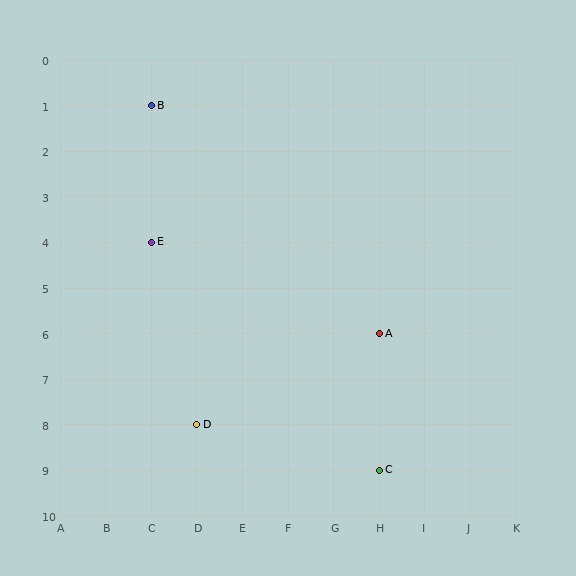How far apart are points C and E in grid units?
Points C and E are 5 columns and 5 rows apart (about 7.1 grid units diagonally).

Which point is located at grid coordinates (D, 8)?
Point D is at (D, 8).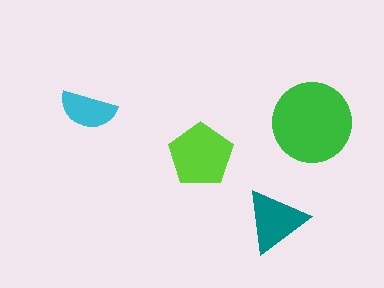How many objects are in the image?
There are 4 objects in the image.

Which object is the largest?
The green circle.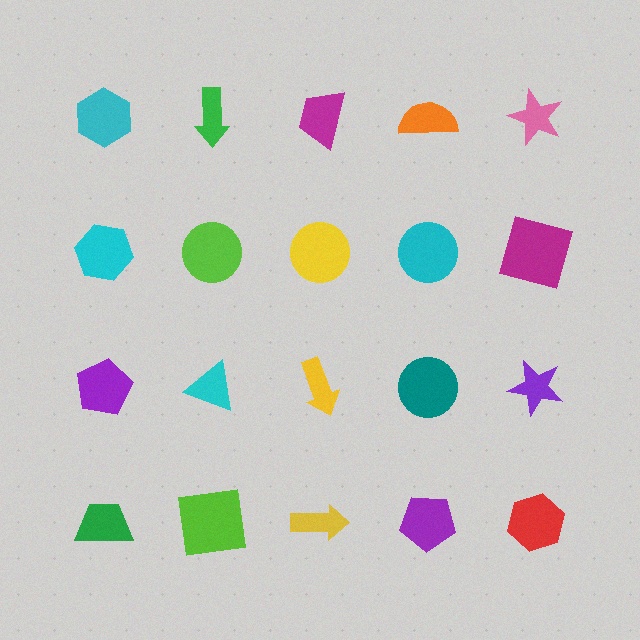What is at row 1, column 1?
A cyan hexagon.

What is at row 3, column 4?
A teal circle.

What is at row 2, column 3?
A yellow circle.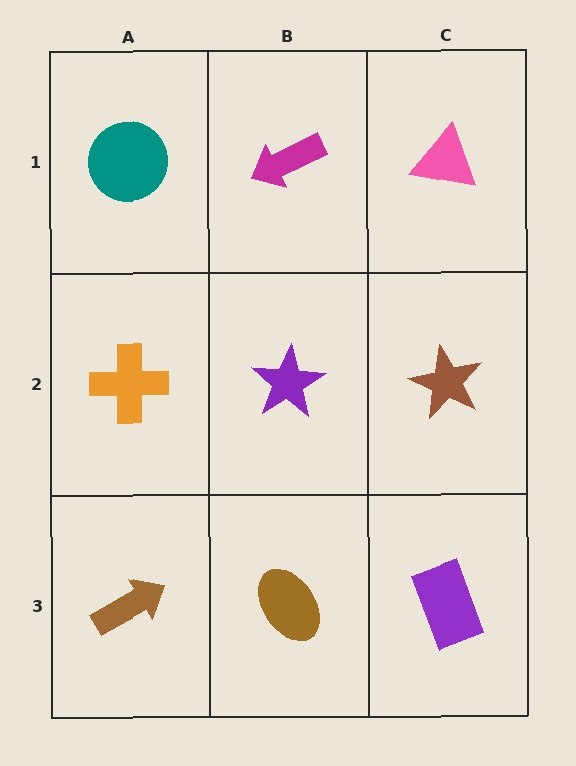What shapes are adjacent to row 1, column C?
A brown star (row 2, column C), a magenta arrow (row 1, column B).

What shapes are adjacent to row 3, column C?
A brown star (row 2, column C), a brown ellipse (row 3, column B).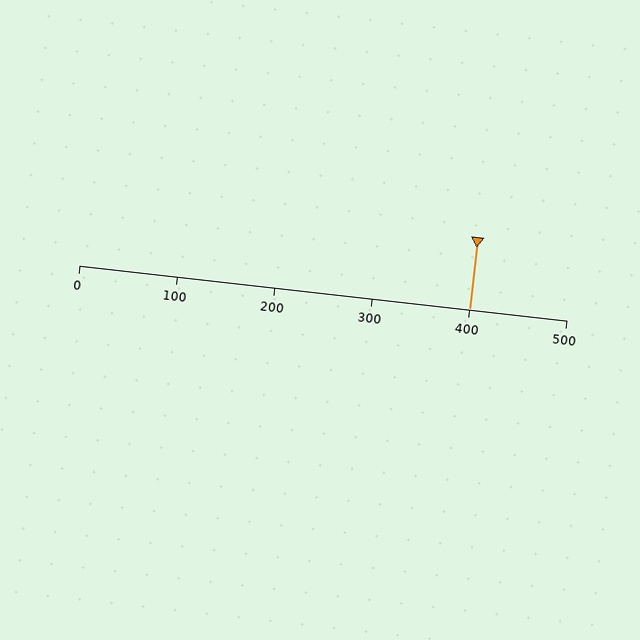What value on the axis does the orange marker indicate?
The marker indicates approximately 400.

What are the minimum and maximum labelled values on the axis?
The axis runs from 0 to 500.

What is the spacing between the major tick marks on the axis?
The major ticks are spaced 100 apart.